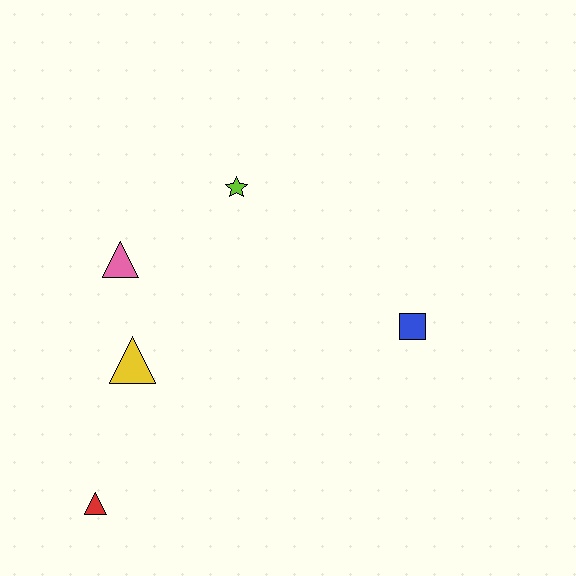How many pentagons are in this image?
There are no pentagons.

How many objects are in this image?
There are 5 objects.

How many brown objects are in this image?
There are no brown objects.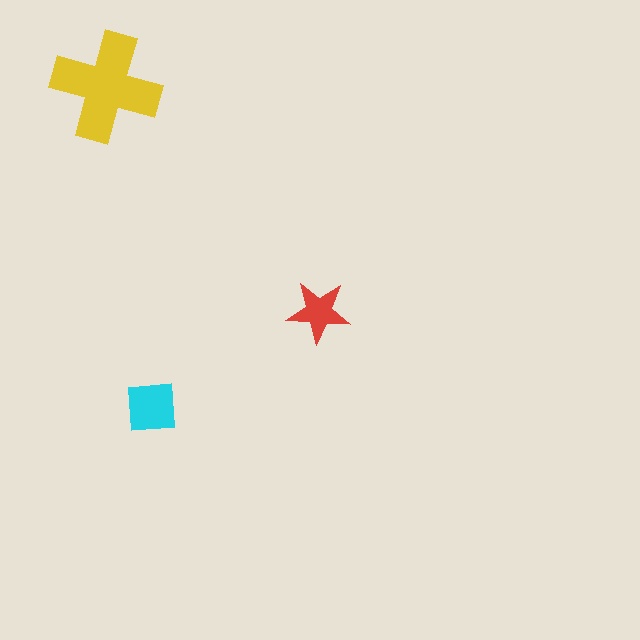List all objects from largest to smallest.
The yellow cross, the cyan square, the red star.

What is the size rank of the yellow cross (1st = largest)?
1st.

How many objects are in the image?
There are 3 objects in the image.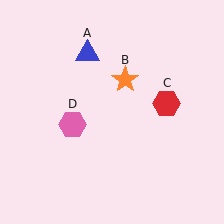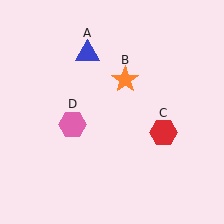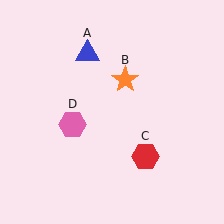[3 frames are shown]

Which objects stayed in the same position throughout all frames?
Blue triangle (object A) and orange star (object B) and pink hexagon (object D) remained stationary.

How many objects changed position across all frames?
1 object changed position: red hexagon (object C).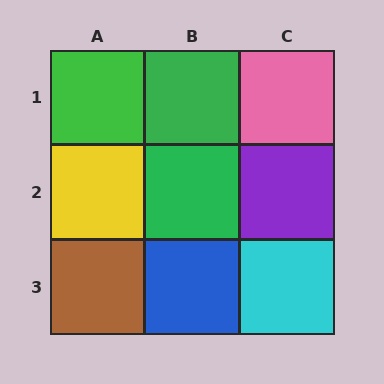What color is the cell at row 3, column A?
Brown.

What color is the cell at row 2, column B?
Green.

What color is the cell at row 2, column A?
Yellow.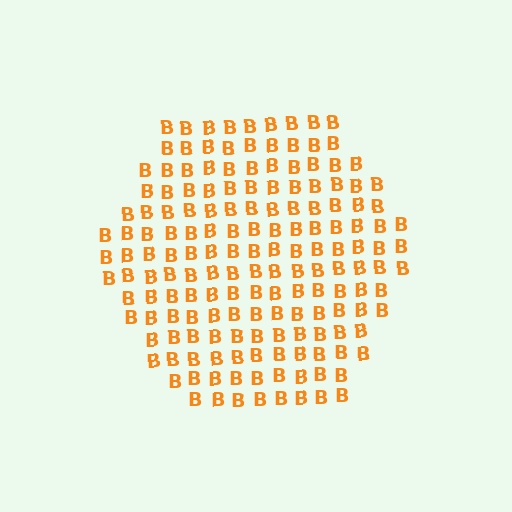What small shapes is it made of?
It is made of small letter B's.